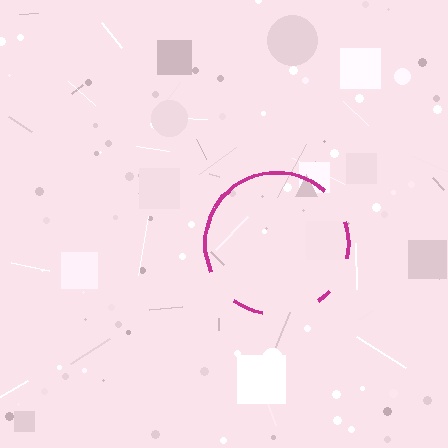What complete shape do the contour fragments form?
The contour fragments form a circle.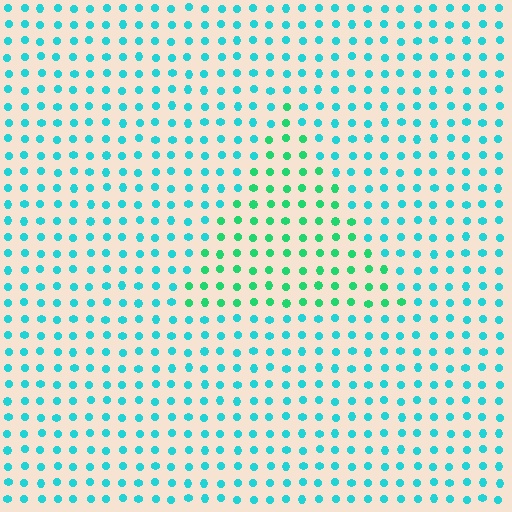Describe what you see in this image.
The image is filled with small cyan elements in a uniform arrangement. A triangle-shaped region is visible where the elements are tinted to a slightly different hue, forming a subtle color boundary.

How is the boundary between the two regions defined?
The boundary is defined purely by a slight shift in hue (about 36 degrees). Spacing, size, and orientation are identical on both sides.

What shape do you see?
I see a triangle.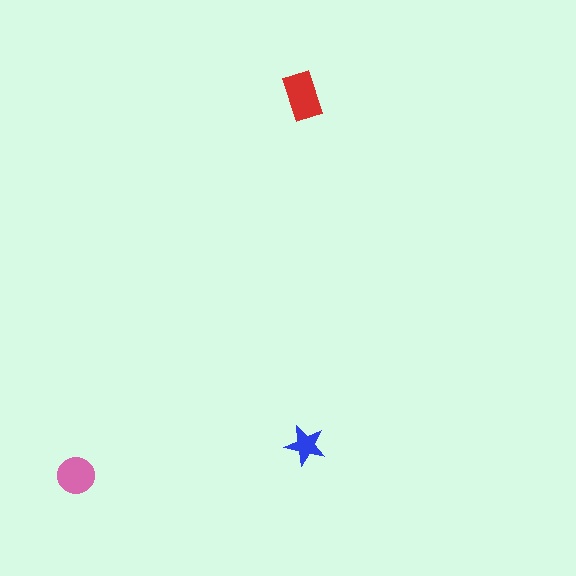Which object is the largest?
The red rectangle.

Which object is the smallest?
The blue star.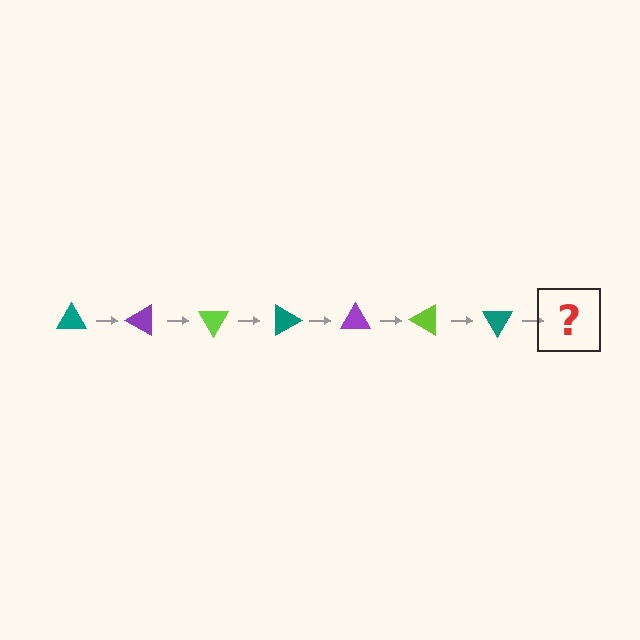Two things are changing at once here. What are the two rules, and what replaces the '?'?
The two rules are that it rotates 30 degrees each step and the color cycles through teal, purple, and lime. The '?' should be a purple triangle, rotated 210 degrees from the start.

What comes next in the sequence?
The next element should be a purple triangle, rotated 210 degrees from the start.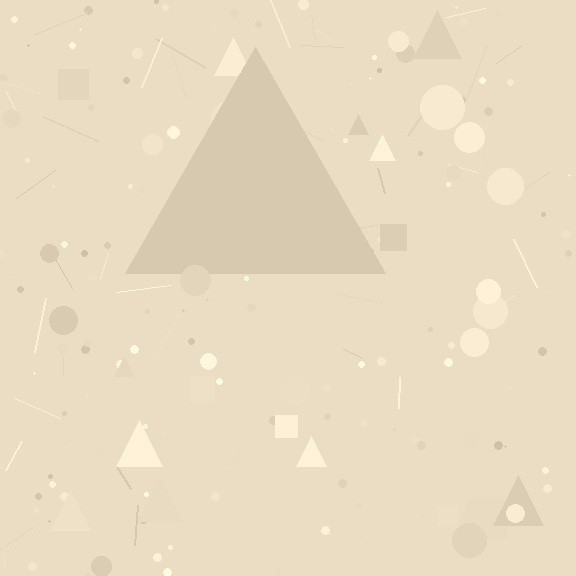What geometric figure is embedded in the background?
A triangle is embedded in the background.